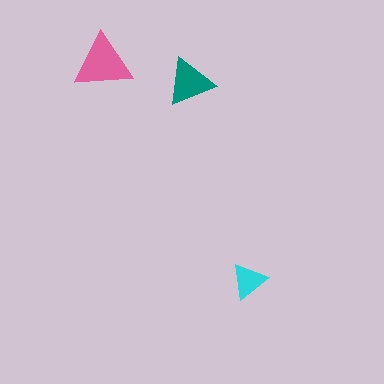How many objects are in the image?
There are 3 objects in the image.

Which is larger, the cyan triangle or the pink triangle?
The pink one.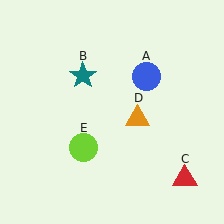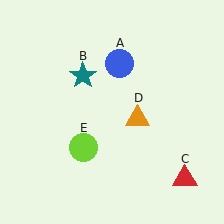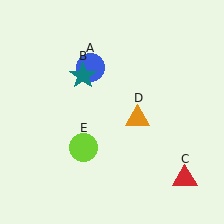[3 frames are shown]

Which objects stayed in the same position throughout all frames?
Teal star (object B) and red triangle (object C) and orange triangle (object D) and lime circle (object E) remained stationary.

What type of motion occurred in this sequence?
The blue circle (object A) rotated counterclockwise around the center of the scene.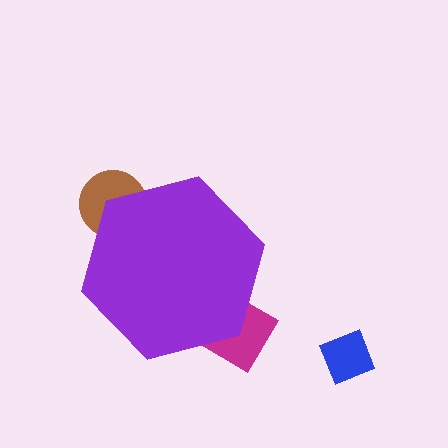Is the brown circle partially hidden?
Yes, the brown circle is partially hidden behind the purple hexagon.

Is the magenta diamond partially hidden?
Yes, the magenta diamond is partially hidden behind the purple hexagon.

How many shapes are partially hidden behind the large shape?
2 shapes are partially hidden.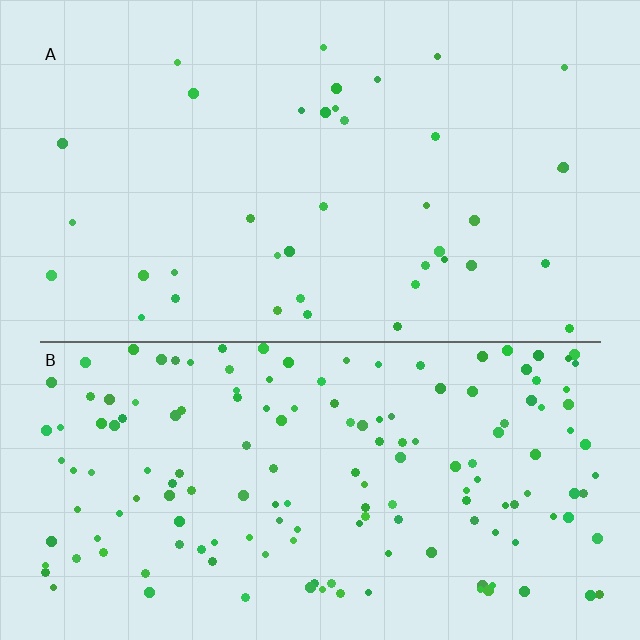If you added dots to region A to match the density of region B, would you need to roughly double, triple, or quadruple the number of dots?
Approximately quadruple.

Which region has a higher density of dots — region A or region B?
B (the bottom).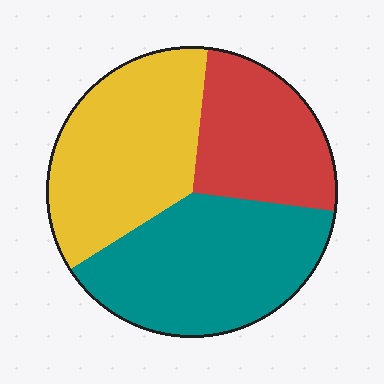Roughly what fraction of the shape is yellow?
Yellow takes up between a third and a half of the shape.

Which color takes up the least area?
Red, at roughly 25%.